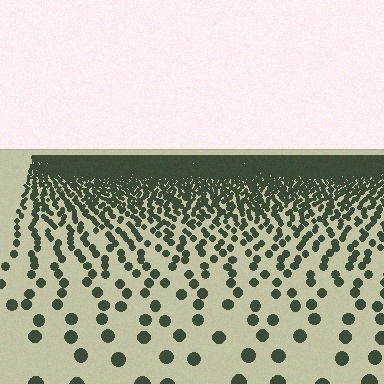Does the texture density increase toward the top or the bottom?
Density increases toward the top.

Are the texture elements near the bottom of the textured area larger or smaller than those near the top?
Larger. Near the bottom, elements are closer to the viewer and appear at a bigger on-screen size.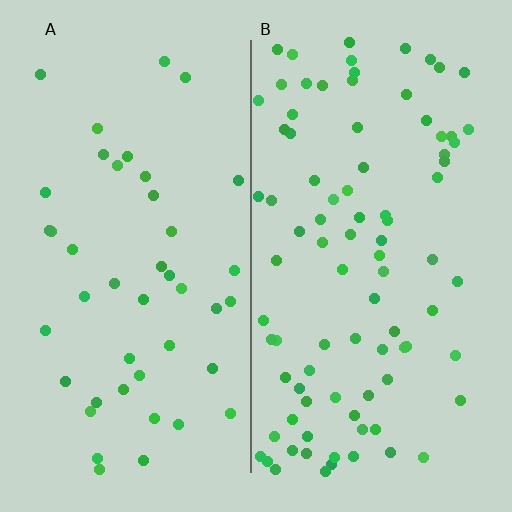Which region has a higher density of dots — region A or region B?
B (the right).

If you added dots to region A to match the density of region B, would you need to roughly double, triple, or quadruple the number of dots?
Approximately double.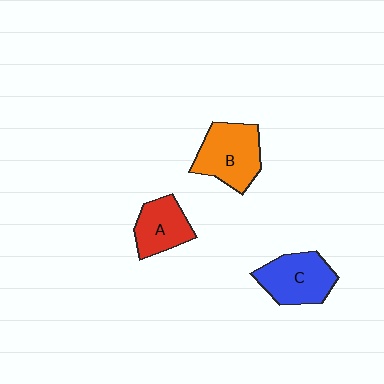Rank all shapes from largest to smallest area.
From largest to smallest: B (orange), C (blue), A (red).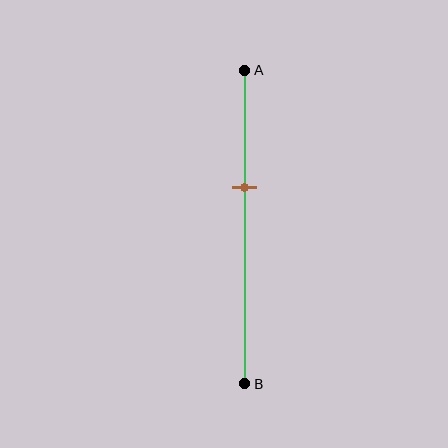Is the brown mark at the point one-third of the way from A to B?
No, the mark is at about 35% from A, not at the 33% one-third point.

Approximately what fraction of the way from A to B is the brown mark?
The brown mark is approximately 35% of the way from A to B.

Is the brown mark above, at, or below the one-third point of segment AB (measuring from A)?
The brown mark is below the one-third point of segment AB.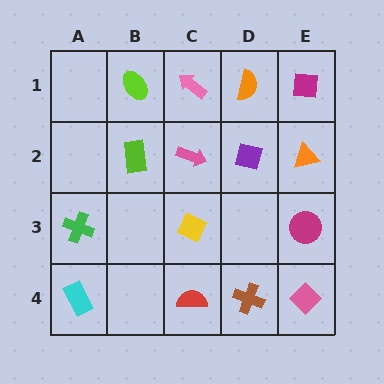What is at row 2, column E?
An orange triangle.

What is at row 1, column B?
A lime ellipse.